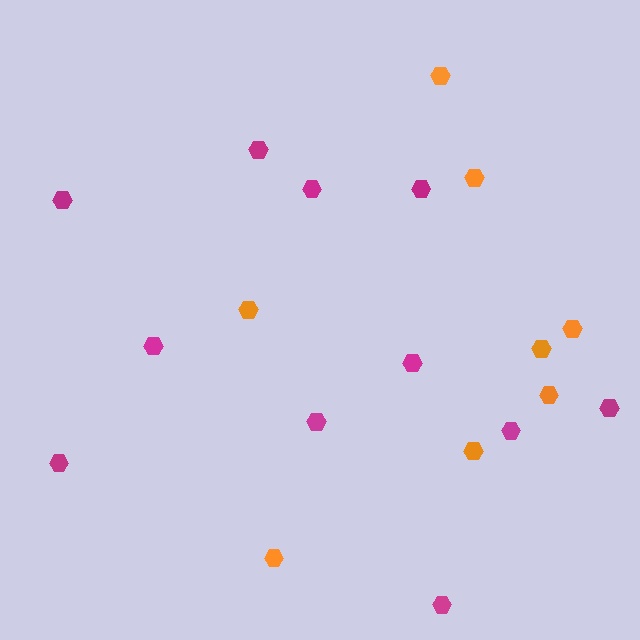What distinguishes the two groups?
There are 2 groups: one group of orange hexagons (8) and one group of magenta hexagons (11).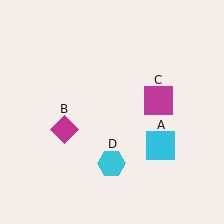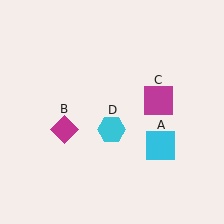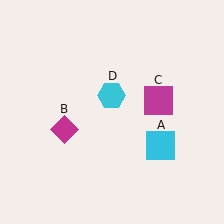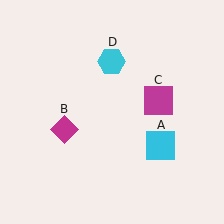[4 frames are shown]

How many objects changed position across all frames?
1 object changed position: cyan hexagon (object D).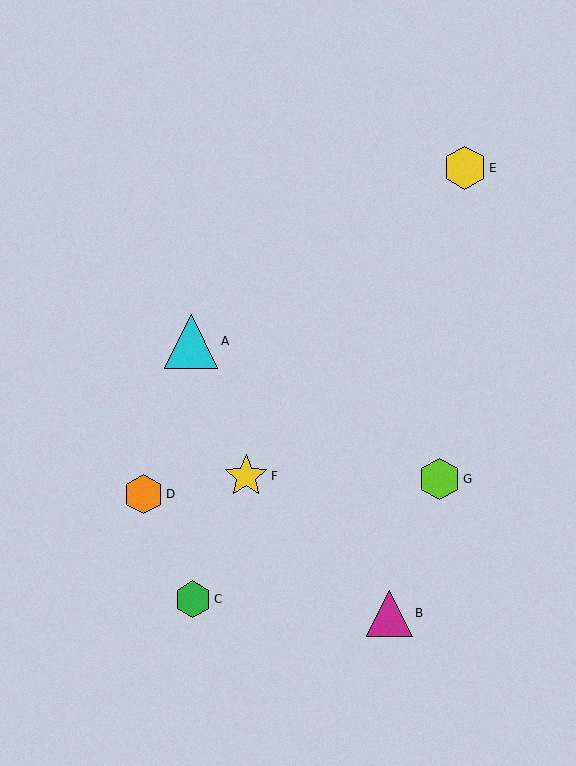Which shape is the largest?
The cyan triangle (labeled A) is the largest.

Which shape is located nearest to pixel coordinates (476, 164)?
The yellow hexagon (labeled E) at (465, 168) is nearest to that location.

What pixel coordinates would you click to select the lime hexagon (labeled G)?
Click at (439, 479) to select the lime hexagon G.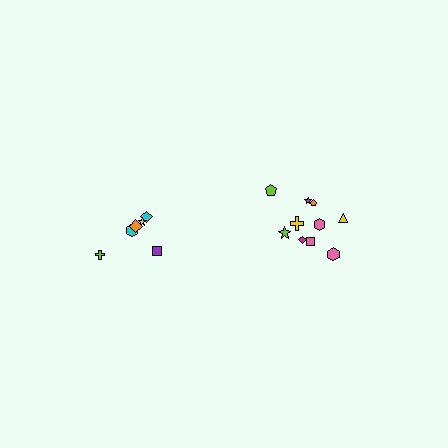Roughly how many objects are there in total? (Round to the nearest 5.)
Roughly 15 objects in total.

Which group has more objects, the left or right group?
The right group.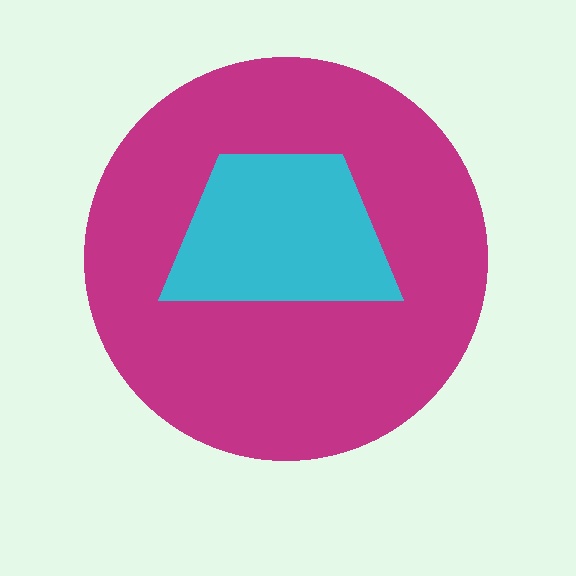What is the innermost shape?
The cyan trapezoid.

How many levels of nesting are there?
2.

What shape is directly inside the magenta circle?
The cyan trapezoid.